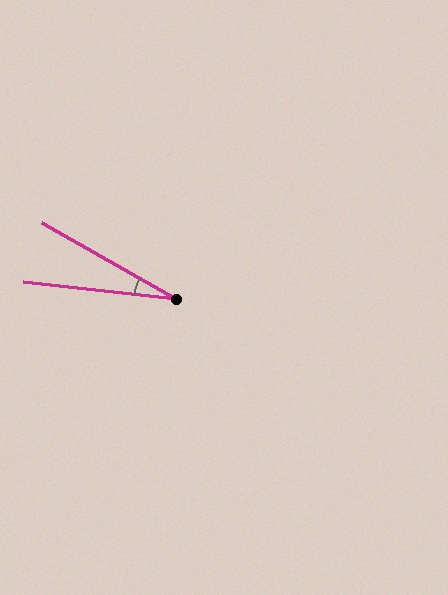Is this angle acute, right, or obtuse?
It is acute.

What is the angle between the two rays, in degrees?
Approximately 23 degrees.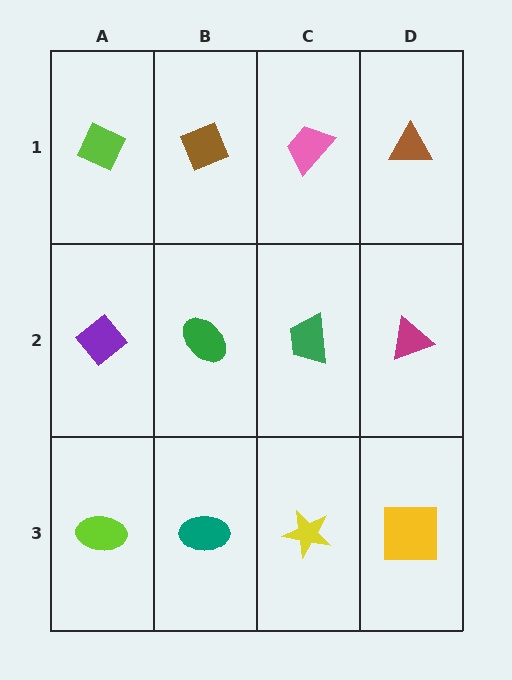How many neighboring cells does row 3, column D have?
2.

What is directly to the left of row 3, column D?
A yellow star.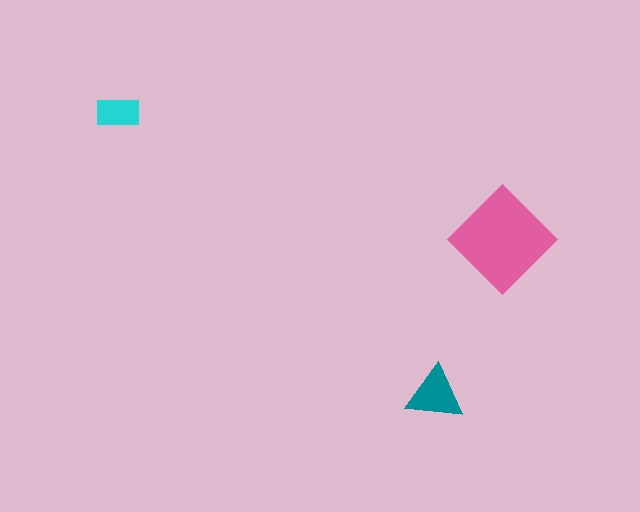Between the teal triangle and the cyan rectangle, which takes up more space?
The teal triangle.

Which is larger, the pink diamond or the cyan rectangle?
The pink diamond.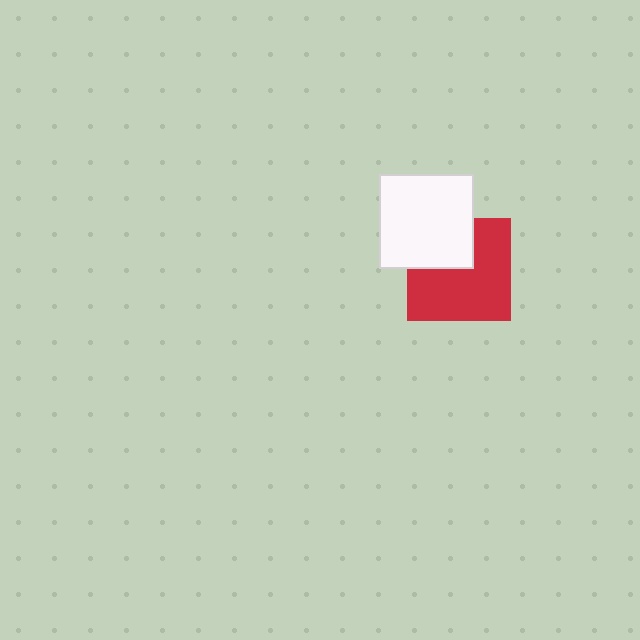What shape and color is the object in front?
The object in front is a white square.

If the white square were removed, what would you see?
You would see the complete red square.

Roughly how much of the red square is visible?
Most of it is visible (roughly 68%).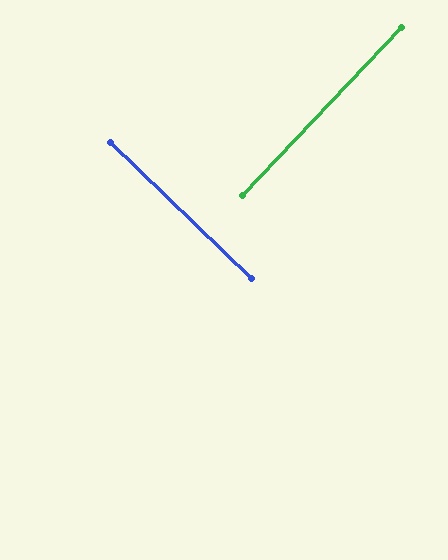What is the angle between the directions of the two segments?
Approximately 89 degrees.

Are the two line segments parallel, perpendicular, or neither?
Perpendicular — they meet at approximately 89°.